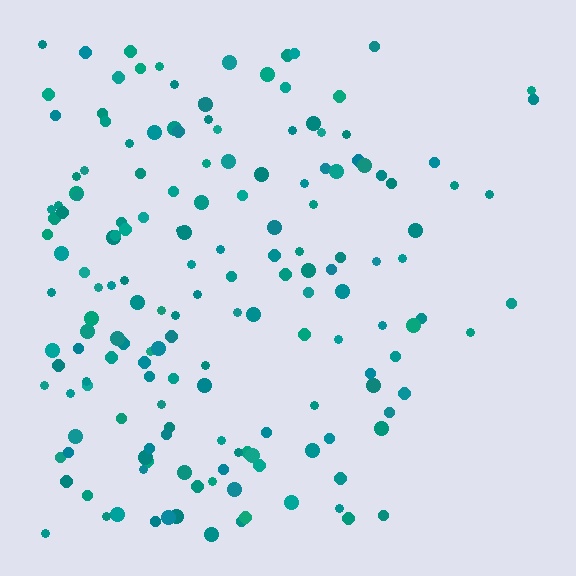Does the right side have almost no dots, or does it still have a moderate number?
Still a moderate number, just noticeably fewer than the left.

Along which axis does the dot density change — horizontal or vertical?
Horizontal.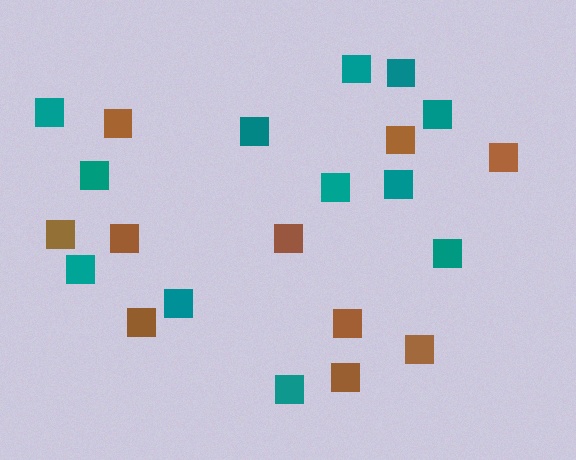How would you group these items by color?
There are 2 groups: one group of brown squares (10) and one group of teal squares (12).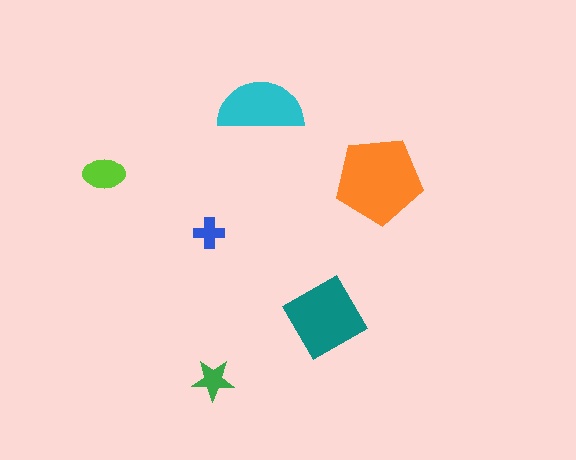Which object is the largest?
The orange pentagon.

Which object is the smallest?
The blue cross.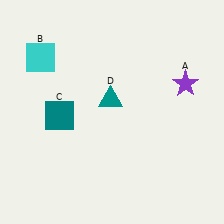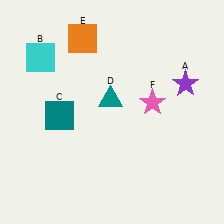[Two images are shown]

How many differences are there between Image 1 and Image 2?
There are 2 differences between the two images.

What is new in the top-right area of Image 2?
A pink star (F) was added in the top-right area of Image 2.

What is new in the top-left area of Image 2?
An orange square (E) was added in the top-left area of Image 2.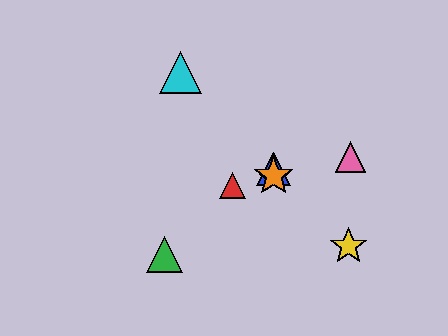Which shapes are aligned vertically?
The blue triangle, the purple star, the orange star are aligned vertically.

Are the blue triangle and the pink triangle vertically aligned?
No, the blue triangle is at x≈274 and the pink triangle is at x≈350.